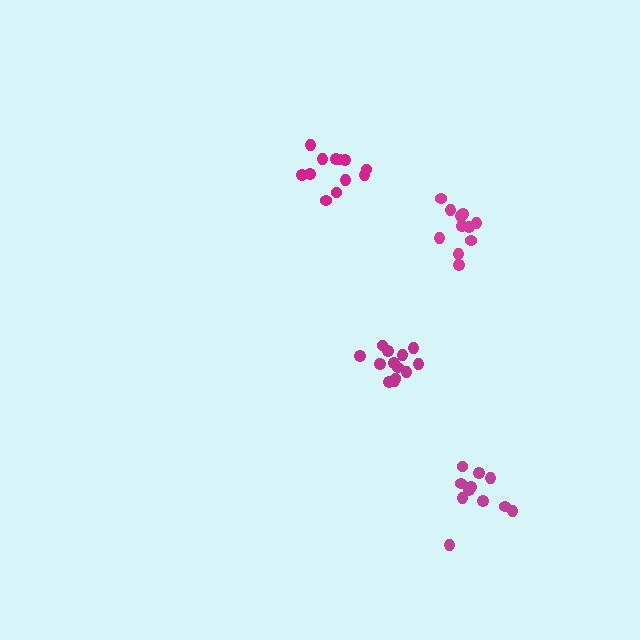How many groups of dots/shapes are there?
There are 4 groups.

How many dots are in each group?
Group 1: 11 dots, Group 2: 13 dots, Group 3: 11 dots, Group 4: 12 dots (47 total).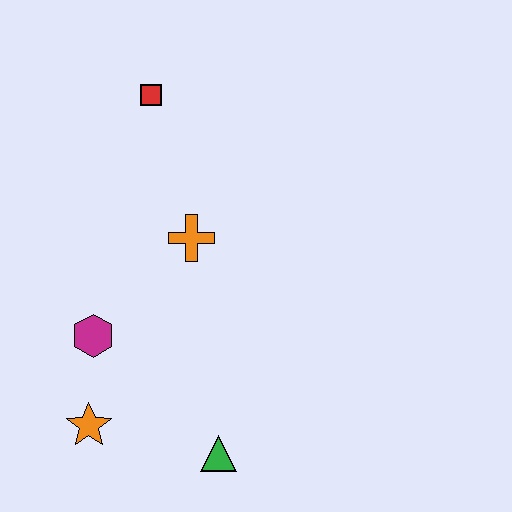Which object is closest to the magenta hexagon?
The orange star is closest to the magenta hexagon.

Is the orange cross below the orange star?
No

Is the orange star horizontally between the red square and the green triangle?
No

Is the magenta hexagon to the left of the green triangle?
Yes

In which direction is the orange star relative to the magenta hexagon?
The orange star is below the magenta hexagon.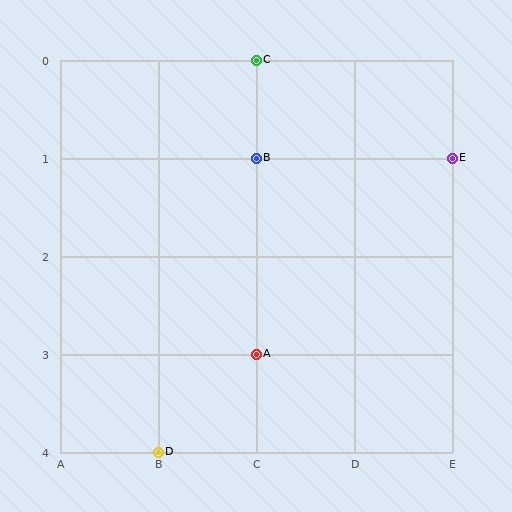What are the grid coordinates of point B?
Point B is at grid coordinates (C, 1).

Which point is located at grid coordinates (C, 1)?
Point B is at (C, 1).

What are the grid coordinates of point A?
Point A is at grid coordinates (C, 3).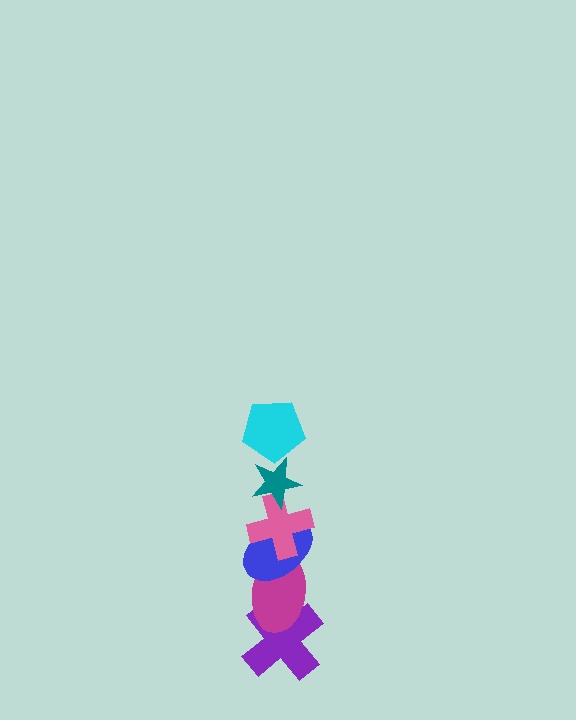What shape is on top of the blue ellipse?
The pink cross is on top of the blue ellipse.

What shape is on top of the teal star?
The cyan pentagon is on top of the teal star.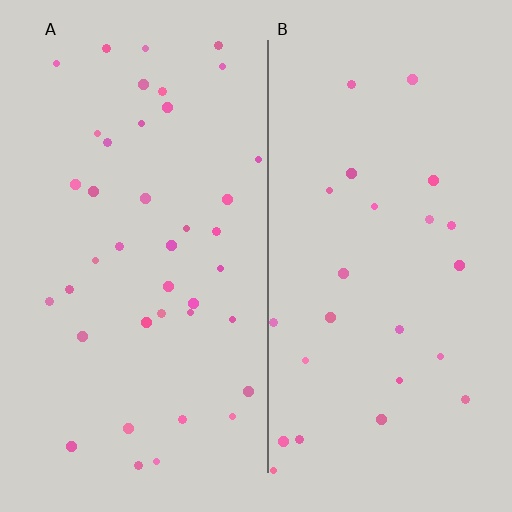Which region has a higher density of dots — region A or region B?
A (the left).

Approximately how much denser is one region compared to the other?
Approximately 1.6× — region A over region B.